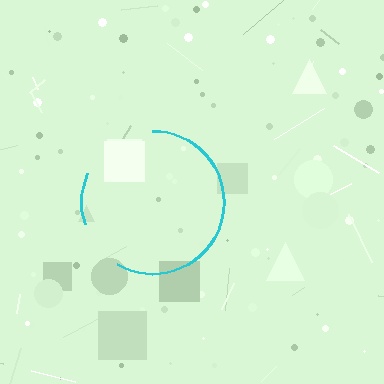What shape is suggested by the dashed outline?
The dashed outline suggests a circle.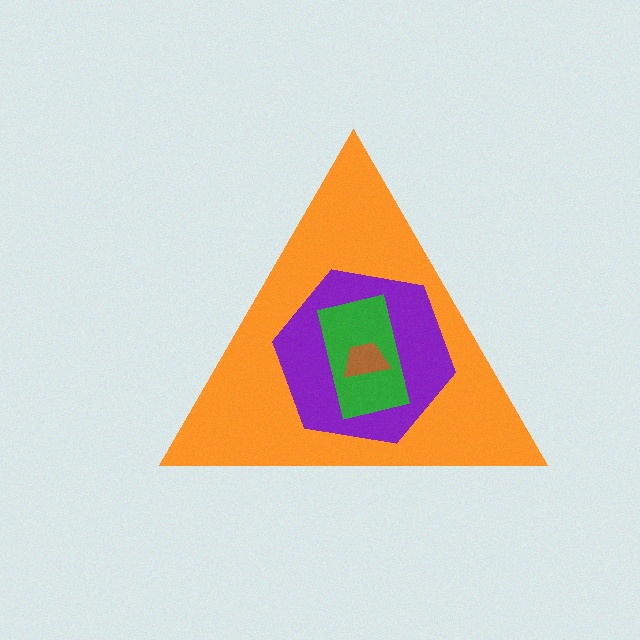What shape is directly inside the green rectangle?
The brown trapezoid.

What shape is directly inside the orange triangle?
The purple hexagon.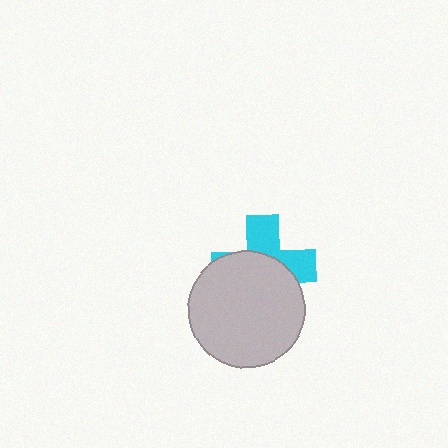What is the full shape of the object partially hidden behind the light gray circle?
The partially hidden object is a cyan cross.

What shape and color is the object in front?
The object in front is a light gray circle.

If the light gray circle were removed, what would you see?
You would see the complete cyan cross.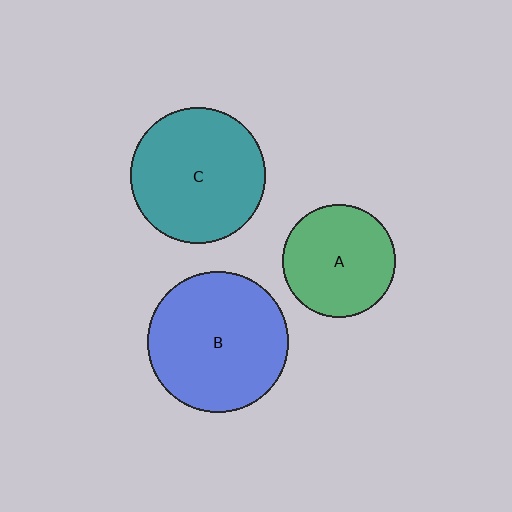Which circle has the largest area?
Circle B (blue).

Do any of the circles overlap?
No, none of the circles overlap.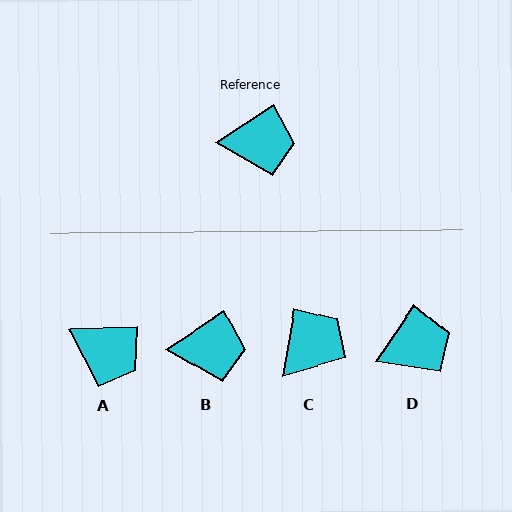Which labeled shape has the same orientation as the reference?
B.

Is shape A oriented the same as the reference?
No, it is off by about 32 degrees.